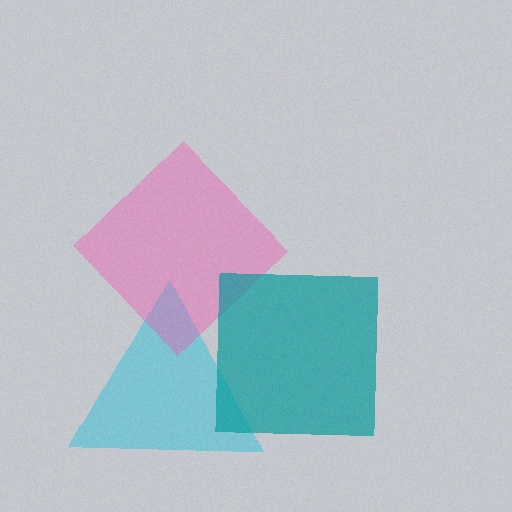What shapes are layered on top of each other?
The layered shapes are: a cyan triangle, a pink diamond, a teal square.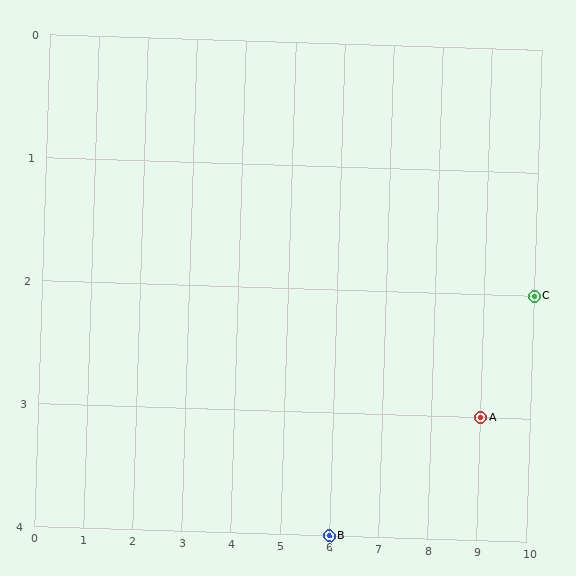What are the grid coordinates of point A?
Point A is at grid coordinates (9, 3).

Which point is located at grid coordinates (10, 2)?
Point C is at (10, 2).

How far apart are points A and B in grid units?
Points A and B are 3 columns and 1 row apart (about 3.2 grid units diagonally).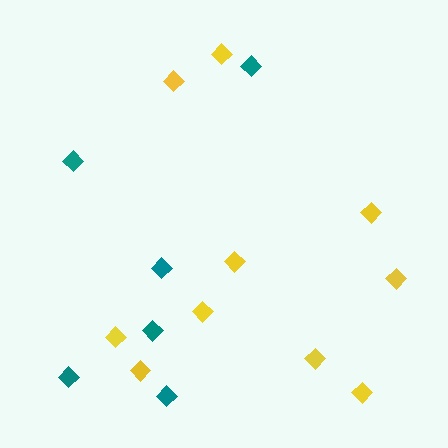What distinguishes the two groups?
There are 2 groups: one group of yellow diamonds (10) and one group of teal diamonds (6).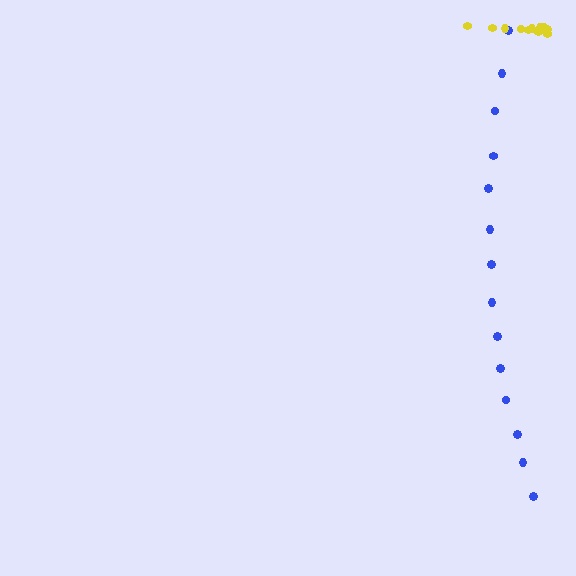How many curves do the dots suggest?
There are 2 distinct paths.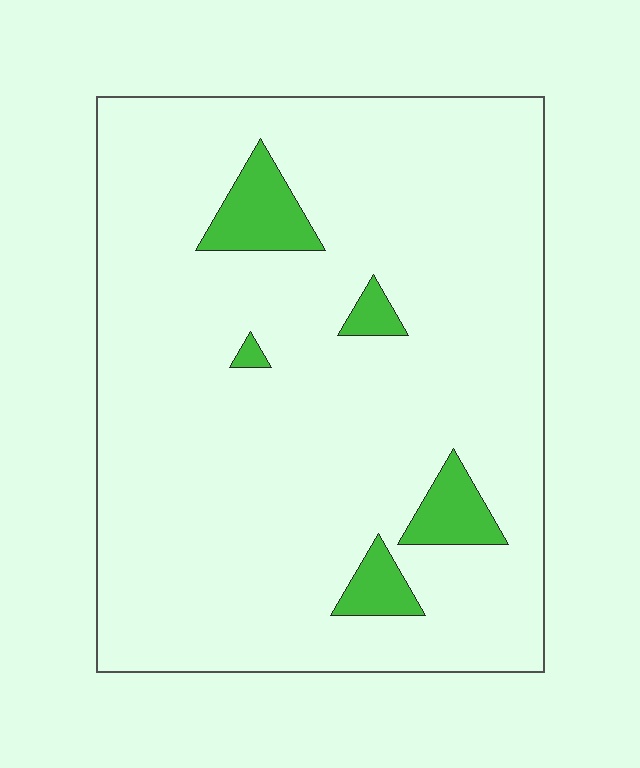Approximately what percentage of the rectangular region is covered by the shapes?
Approximately 10%.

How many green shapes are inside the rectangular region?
5.